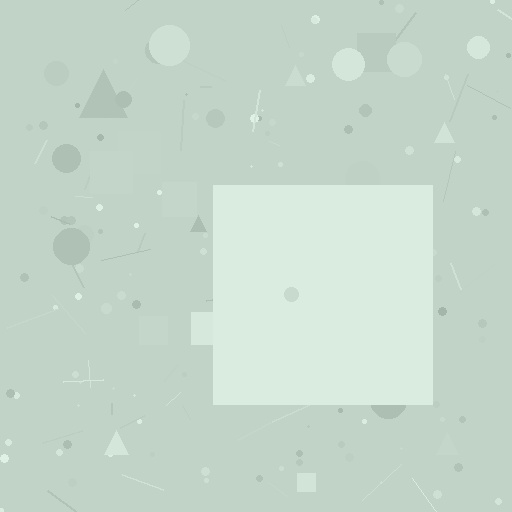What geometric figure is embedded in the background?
A square is embedded in the background.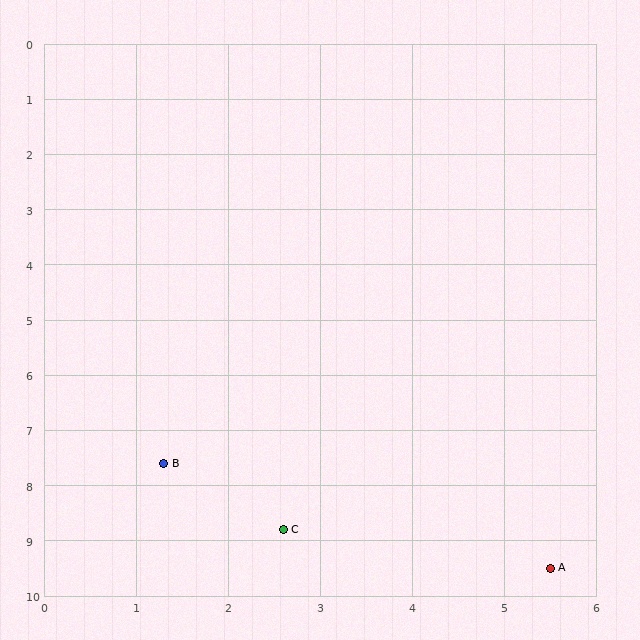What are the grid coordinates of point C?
Point C is at approximately (2.6, 8.8).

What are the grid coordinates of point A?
Point A is at approximately (5.5, 9.5).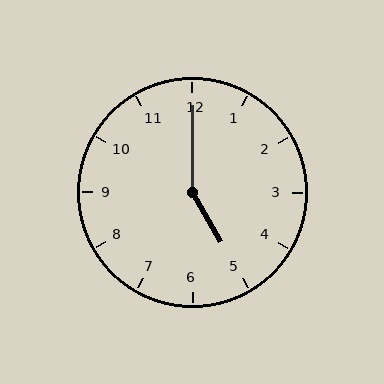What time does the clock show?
5:00.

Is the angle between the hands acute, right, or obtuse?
It is obtuse.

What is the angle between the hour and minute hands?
Approximately 150 degrees.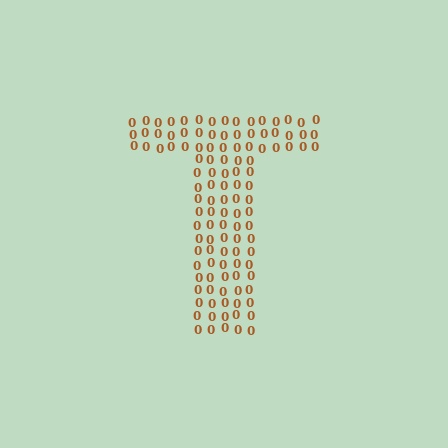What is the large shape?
The large shape is the letter T.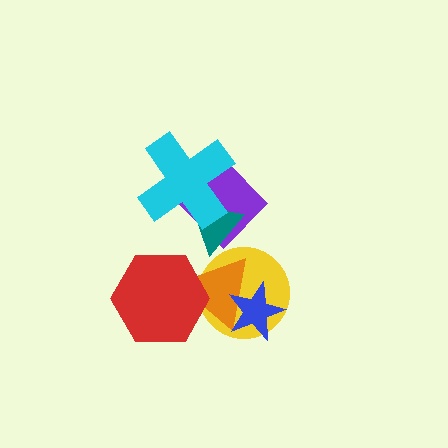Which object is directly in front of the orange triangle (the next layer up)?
The red hexagon is directly in front of the orange triangle.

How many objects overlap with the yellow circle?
3 objects overlap with the yellow circle.